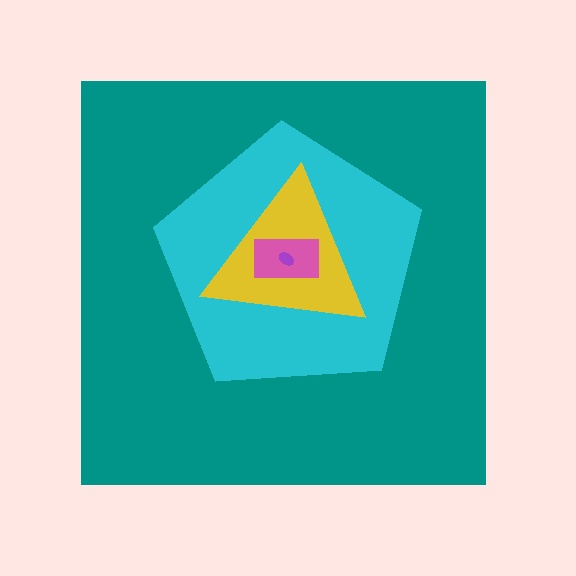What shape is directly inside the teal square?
The cyan pentagon.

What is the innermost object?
The purple ellipse.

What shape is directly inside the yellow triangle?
The pink rectangle.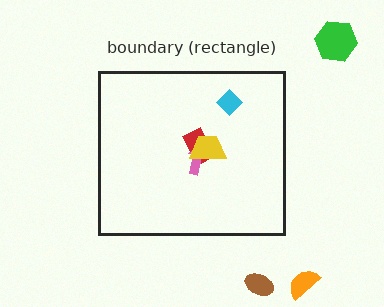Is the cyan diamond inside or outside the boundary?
Inside.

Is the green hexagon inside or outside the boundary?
Outside.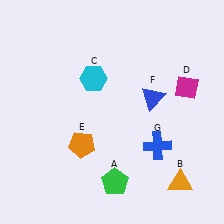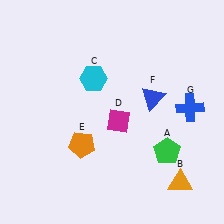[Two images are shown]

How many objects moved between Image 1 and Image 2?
3 objects moved between the two images.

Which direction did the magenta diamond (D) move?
The magenta diamond (D) moved left.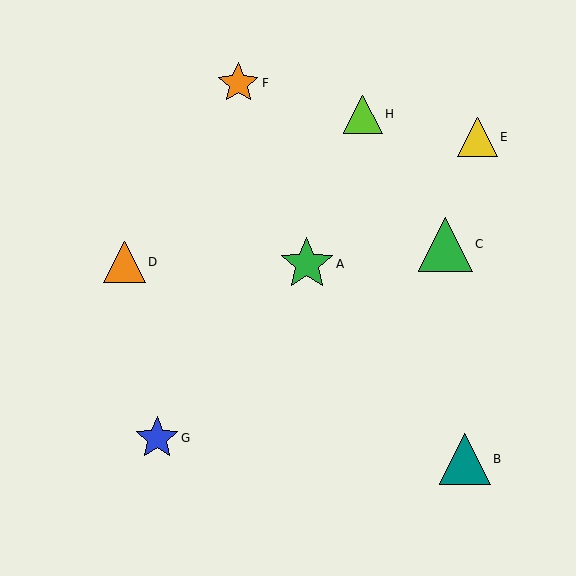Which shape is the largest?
The green triangle (labeled C) is the largest.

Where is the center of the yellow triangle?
The center of the yellow triangle is at (477, 137).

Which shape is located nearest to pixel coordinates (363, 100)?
The lime triangle (labeled H) at (363, 114) is nearest to that location.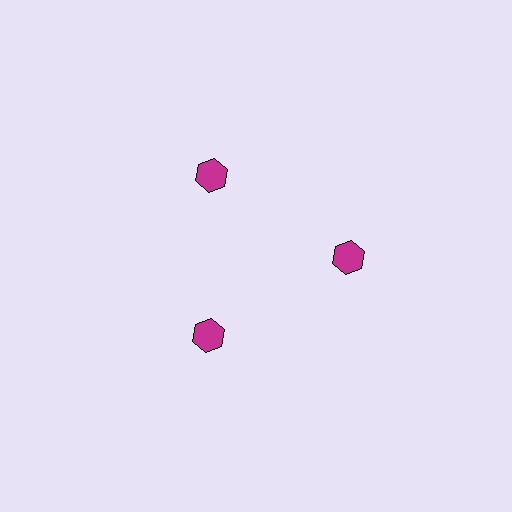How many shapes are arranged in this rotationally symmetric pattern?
There are 3 shapes, arranged in 3 groups of 1.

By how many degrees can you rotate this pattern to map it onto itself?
The pattern maps onto itself every 120 degrees of rotation.